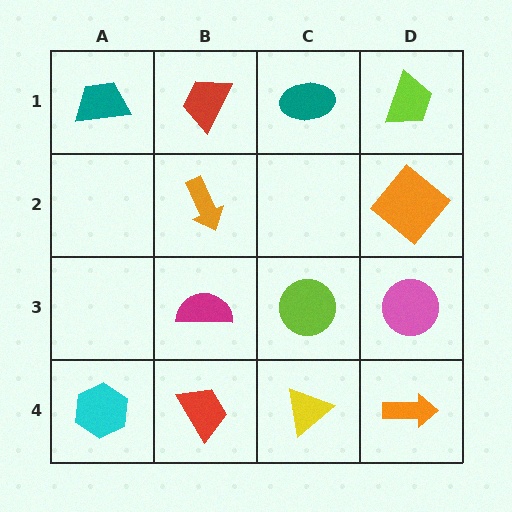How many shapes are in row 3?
3 shapes.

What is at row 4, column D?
An orange arrow.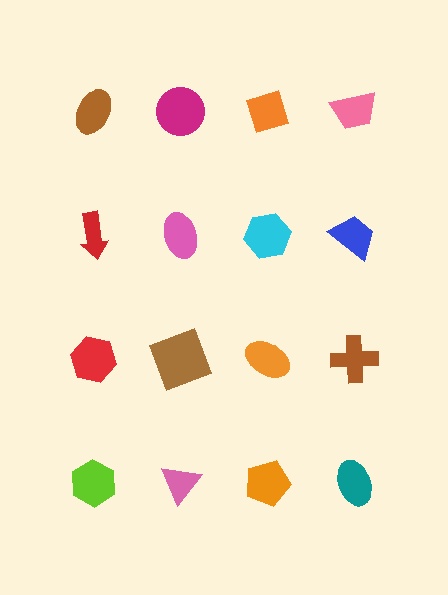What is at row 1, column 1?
A brown ellipse.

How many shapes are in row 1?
4 shapes.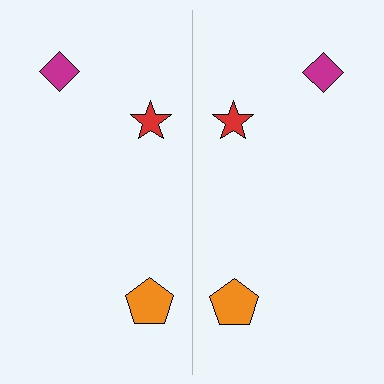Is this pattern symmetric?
Yes, this pattern has bilateral (reflection) symmetry.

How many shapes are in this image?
There are 6 shapes in this image.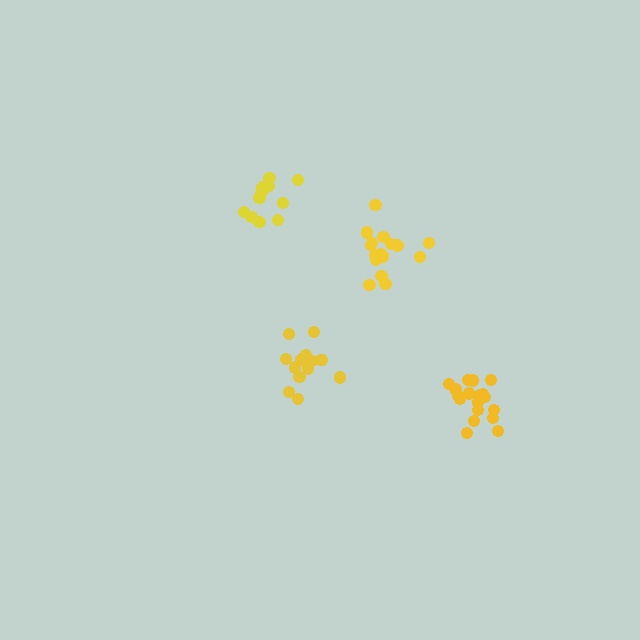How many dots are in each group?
Group 1: 12 dots, Group 2: 14 dots, Group 3: 18 dots, Group 4: 16 dots (60 total).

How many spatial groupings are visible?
There are 4 spatial groupings.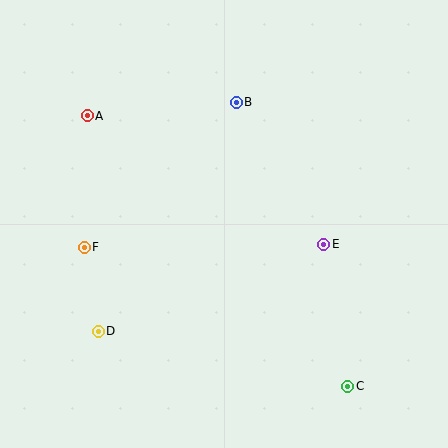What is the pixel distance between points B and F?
The distance between B and F is 210 pixels.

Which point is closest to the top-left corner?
Point A is closest to the top-left corner.